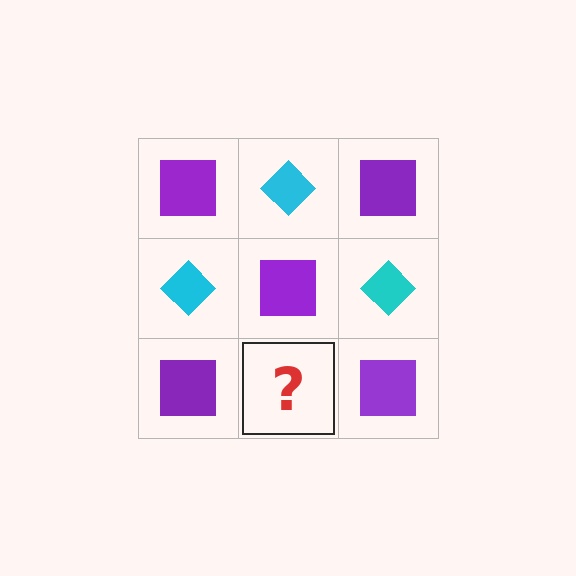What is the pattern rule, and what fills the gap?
The rule is that it alternates purple square and cyan diamond in a checkerboard pattern. The gap should be filled with a cyan diamond.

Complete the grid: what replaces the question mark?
The question mark should be replaced with a cyan diamond.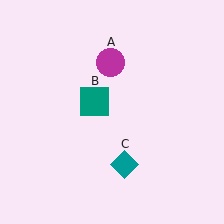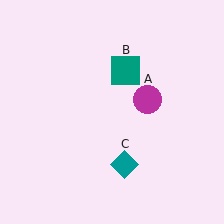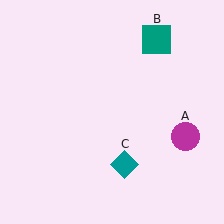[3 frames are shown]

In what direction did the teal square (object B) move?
The teal square (object B) moved up and to the right.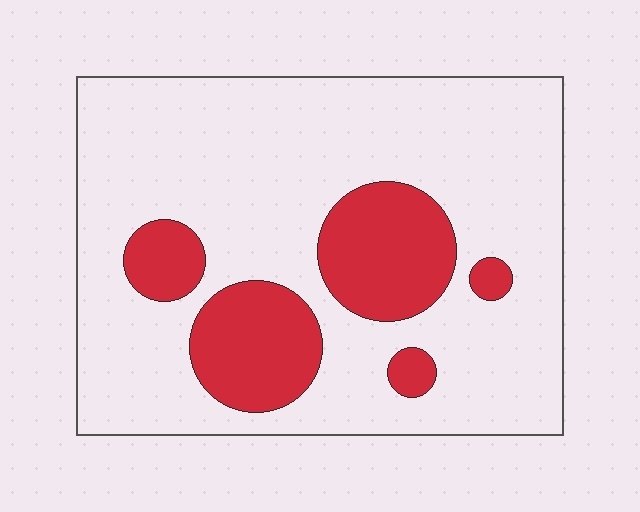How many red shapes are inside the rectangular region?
5.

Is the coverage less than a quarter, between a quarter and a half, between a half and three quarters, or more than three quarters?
Less than a quarter.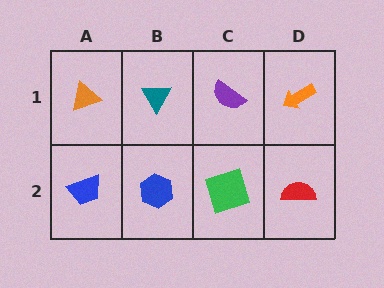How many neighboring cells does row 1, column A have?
2.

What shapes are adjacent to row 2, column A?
An orange triangle (row 1, column A), a blue hexagon (row 2, column B).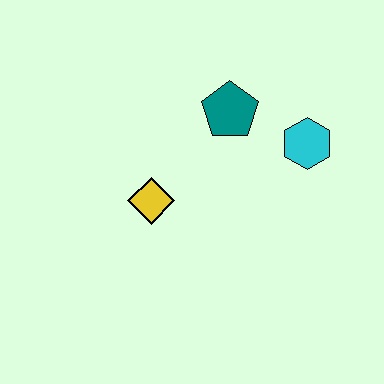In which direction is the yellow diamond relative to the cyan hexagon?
The yellow diamond is to the left of the cyan hexagon.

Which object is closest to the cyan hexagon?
The teal pentagon is closest to the cyan hexagon.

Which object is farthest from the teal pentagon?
The yellow diamond is farthest from the teal pentagon.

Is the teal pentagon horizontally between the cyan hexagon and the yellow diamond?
Yes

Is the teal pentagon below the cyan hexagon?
No